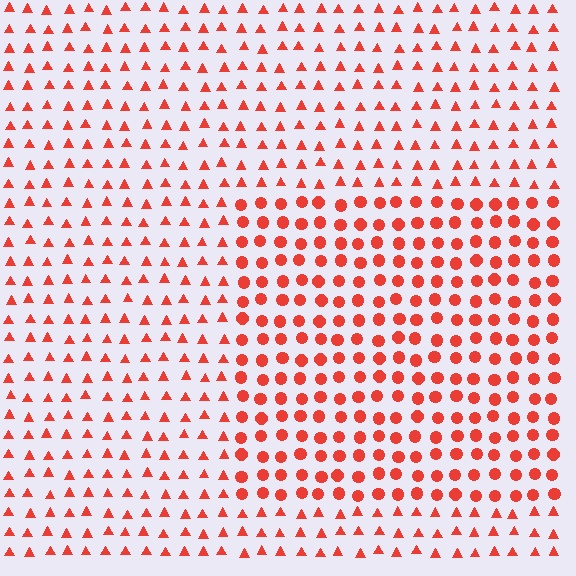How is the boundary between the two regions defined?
The boundary is defined by a change in element shape: circles inside vs. triangles outside. All elements share the same color and spacing.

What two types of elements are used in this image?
The image uses circles inside the rectangle region and triangles outside it.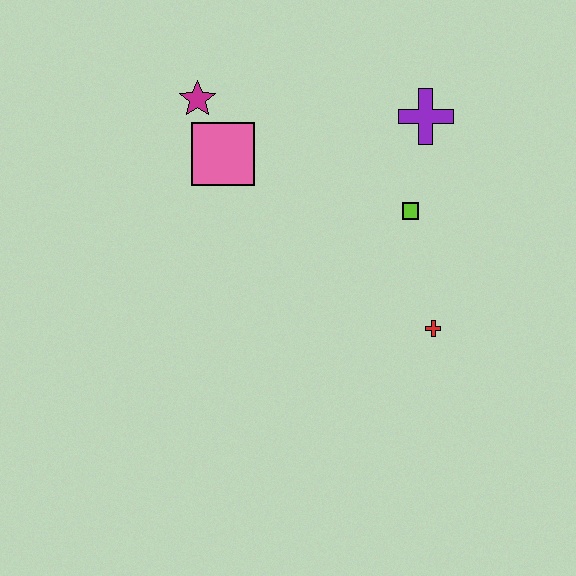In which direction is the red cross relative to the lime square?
The red cross is below the lime square.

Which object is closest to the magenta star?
The pink square is closest to the magenta star.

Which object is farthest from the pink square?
The red cross is farthest from the pink square.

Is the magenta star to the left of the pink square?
Yes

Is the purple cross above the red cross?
Yes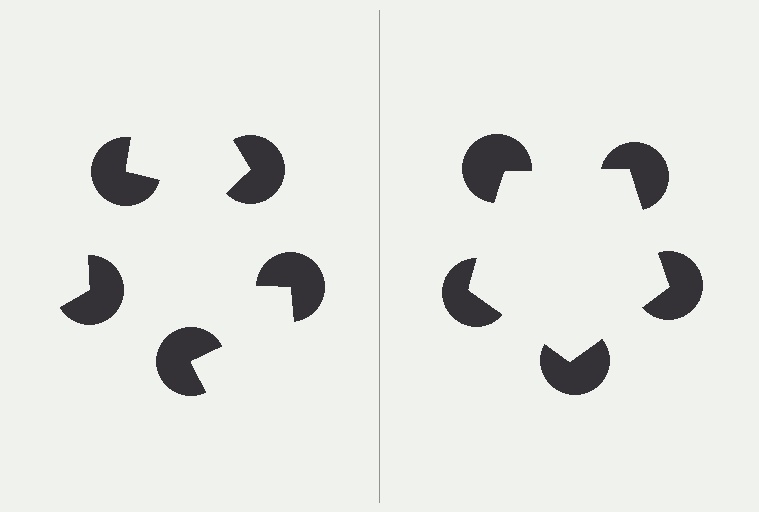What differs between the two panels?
The pac-man discs are positioned identically on both sides; only the wedge orientations differ. On the right they align to a pentagon; on the left they are misaligned.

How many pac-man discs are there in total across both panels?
10 — 5 on each side.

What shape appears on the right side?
An illusory pentagon.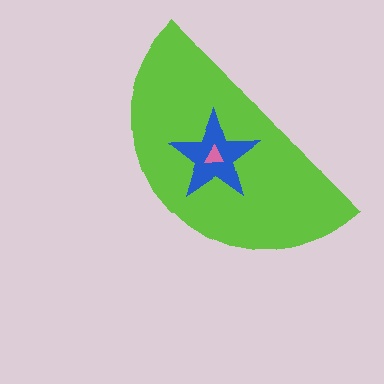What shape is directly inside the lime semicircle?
The blue star.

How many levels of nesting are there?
3.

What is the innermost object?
The pink triangle.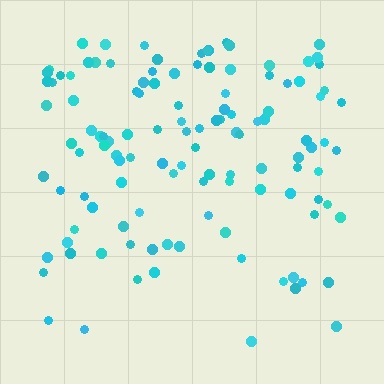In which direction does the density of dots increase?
From bottom to top, with the top side densest.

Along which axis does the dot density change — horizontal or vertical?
Vertical.